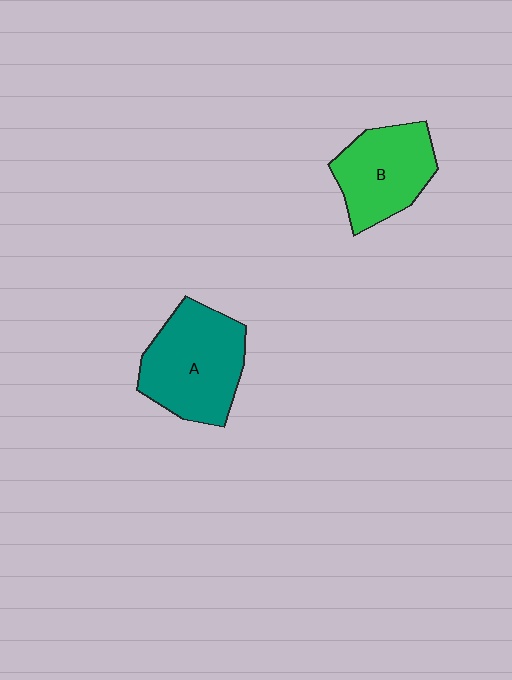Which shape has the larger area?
Shape A (teal).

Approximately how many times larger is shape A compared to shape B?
Approximately 1.2 times.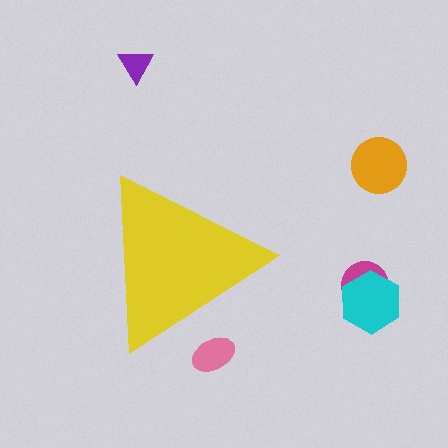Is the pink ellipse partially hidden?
Yes, the pink ellipse is partially hidden behind the yellow triangle.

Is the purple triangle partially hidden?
No, the purple triangle is fully visible.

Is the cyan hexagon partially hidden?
No, the cyan hexagon is fully visible.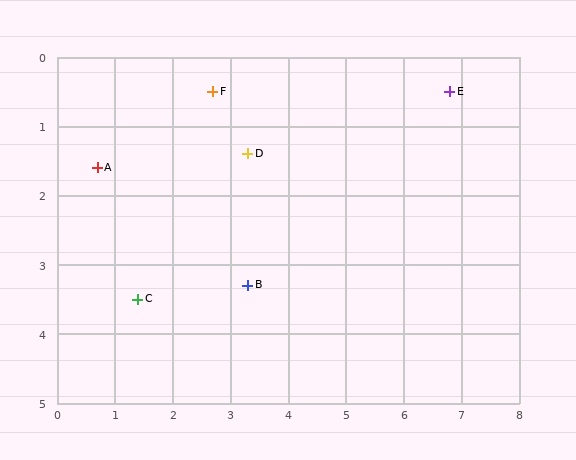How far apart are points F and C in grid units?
Points F and C are about 3.3 grid units apart.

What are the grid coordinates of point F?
Point F is at approximately (2.7, 0.5).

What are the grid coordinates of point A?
Point A is at approximately (0.7, 1.6).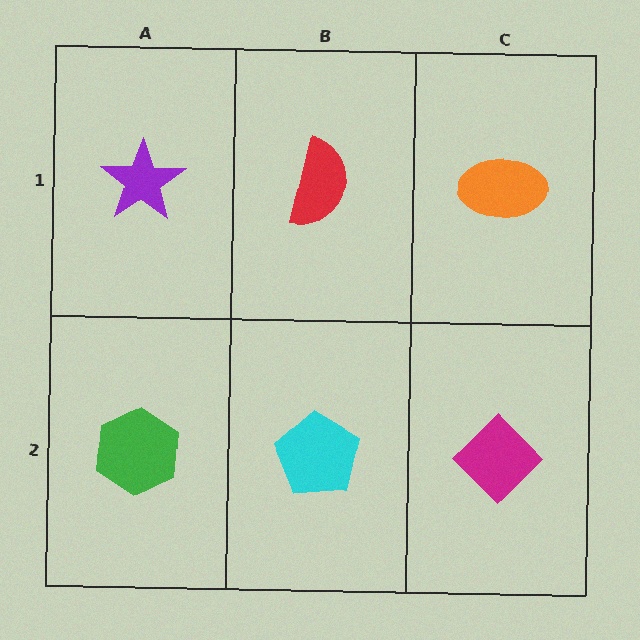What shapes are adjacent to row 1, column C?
A magenta diamond (row 2, column C), a red semicircle (row 1, column B).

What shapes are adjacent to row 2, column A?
A purple star (row 1, column A), a cyan pentagon (row 2, column B).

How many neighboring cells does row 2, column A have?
2.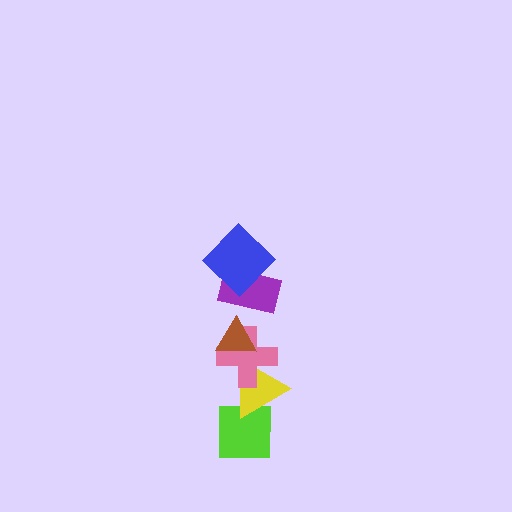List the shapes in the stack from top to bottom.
From top to bottom: the blue diamond, the purple rectangle, the brown triangle, the pink cross, the yellow triangle, the lime square.